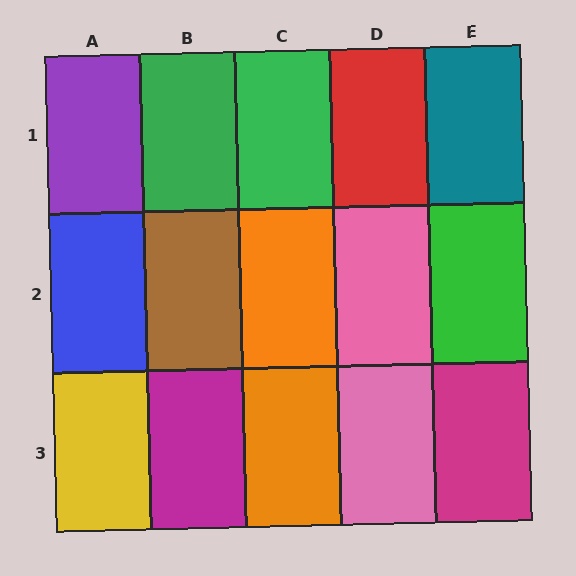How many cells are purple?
1 cell is purple.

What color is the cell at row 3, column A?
Yellow.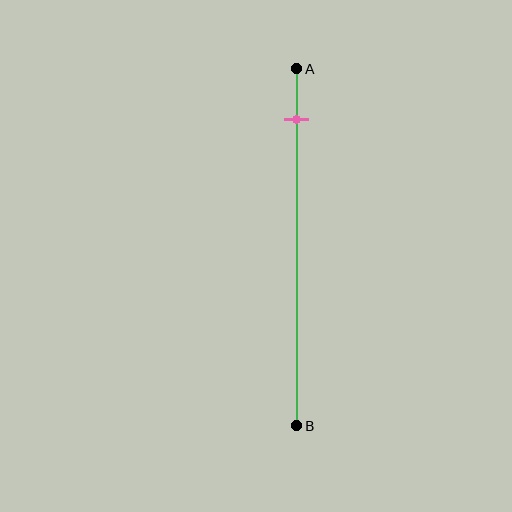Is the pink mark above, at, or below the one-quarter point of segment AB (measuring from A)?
The pink mark is above the one-quarter point of segment AB.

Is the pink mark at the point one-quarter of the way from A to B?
No, the mark is at about 15% from A, not at the 25% one-quarter point.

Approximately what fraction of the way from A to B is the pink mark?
The pink mark is approximately 15% of the way from A to B.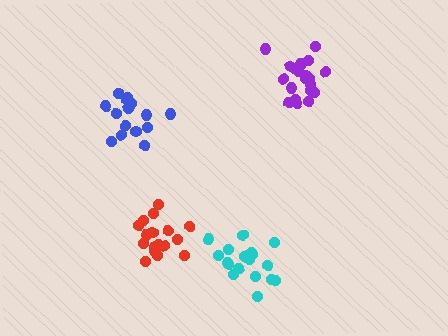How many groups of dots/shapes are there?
There are 4 groups.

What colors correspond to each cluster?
The clusters are colored: purple, cyan, blue, red.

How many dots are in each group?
Group 1: 21 dots, Group 2: 18 dots, Group 3: 15 dots, Group 4: 17 dots (71 total).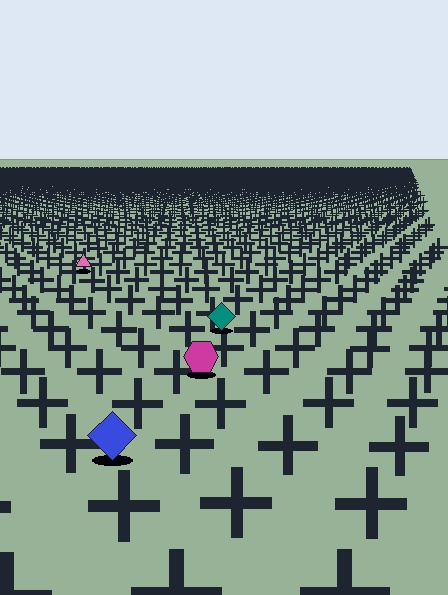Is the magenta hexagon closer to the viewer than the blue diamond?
No. The blue diamond is closer — you can tell from the texture gradient: the ground texture is coarser near it.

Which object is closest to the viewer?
The blue diamond is closest. The texture marks near it are larger and more spread out.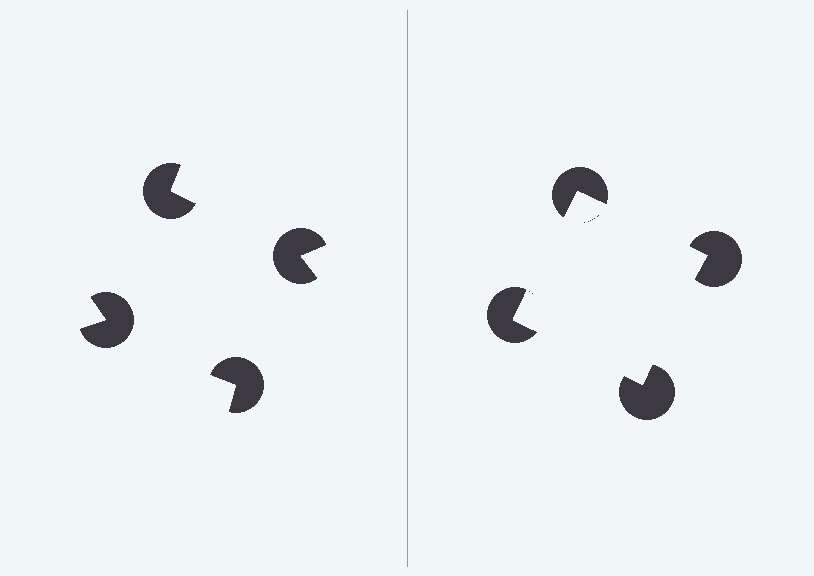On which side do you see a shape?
An illusory square appears on the right side. On the left side the wedge cuts are rotated, so no coherent shape forms.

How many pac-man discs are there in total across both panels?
8 — 4 on each side.